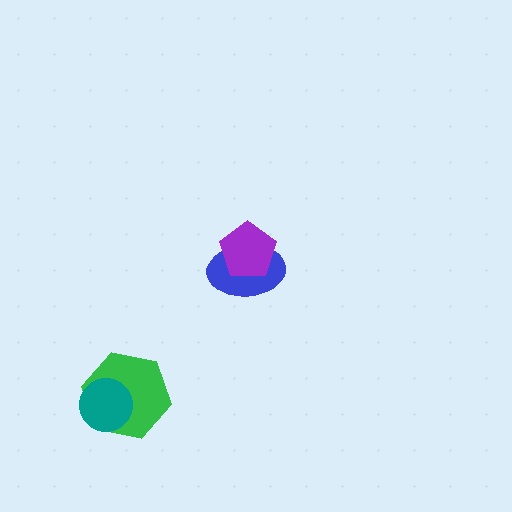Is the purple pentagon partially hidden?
No, no other shape covers it.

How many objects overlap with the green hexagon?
1 object overlaps with the green hexagon.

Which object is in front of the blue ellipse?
The purple pentagon is in front of the blue ellipse.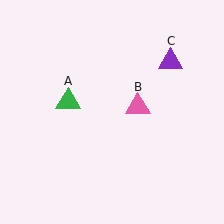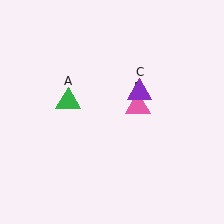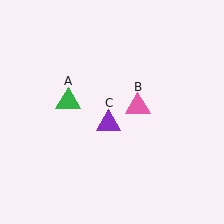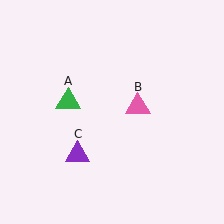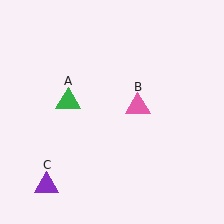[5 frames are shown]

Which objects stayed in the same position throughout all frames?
Green triangle (object A) and pink triangle (object B) remained stationary.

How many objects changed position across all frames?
1 object changed position: purple triangle (object C).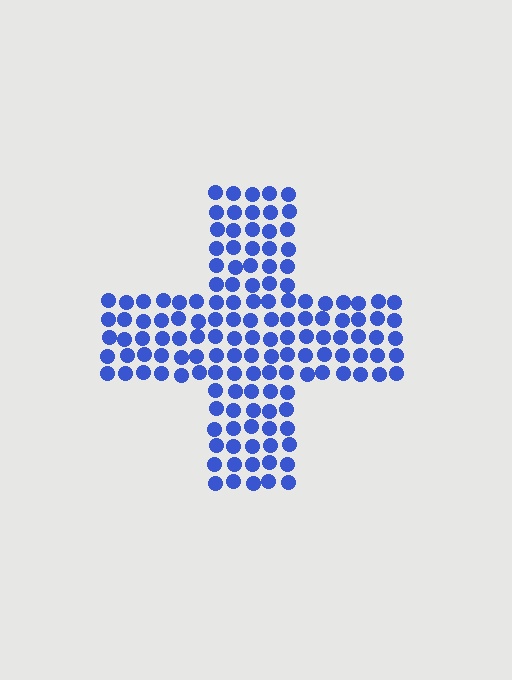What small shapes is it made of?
It is made of small circles.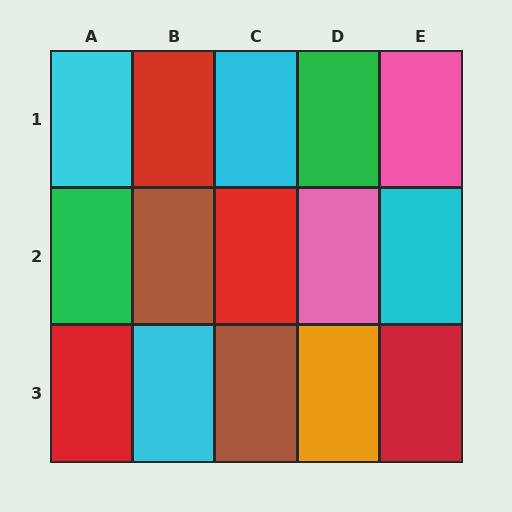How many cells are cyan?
4 cells are cyan.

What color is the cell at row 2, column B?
Brown.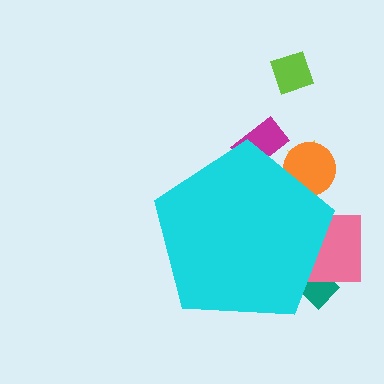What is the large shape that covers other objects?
A cyan pentagon.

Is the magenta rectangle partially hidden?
Yes, the magenta rectangle is partially hidden behind the cyan pentagon.